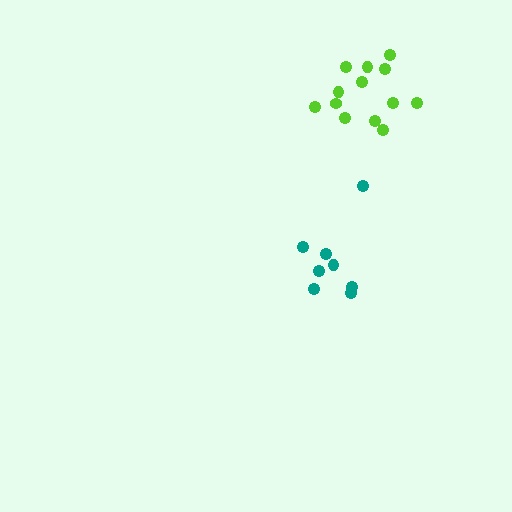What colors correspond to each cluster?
The clusters are colored: teal, lime.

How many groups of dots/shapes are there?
There are 2 groups.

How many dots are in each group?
Group 1: 8 dots, Group 2: 13 dots (21 total).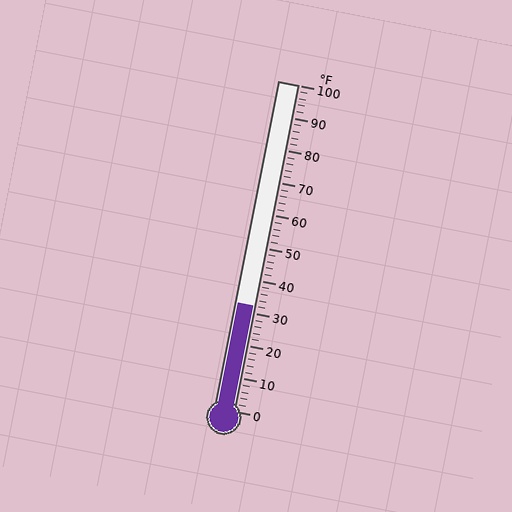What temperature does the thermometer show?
The thermometer shows approximately 32°F.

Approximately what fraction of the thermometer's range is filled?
The thermometer is filled to approximately 30% of its range.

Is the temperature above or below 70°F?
The temperature is below 70°F.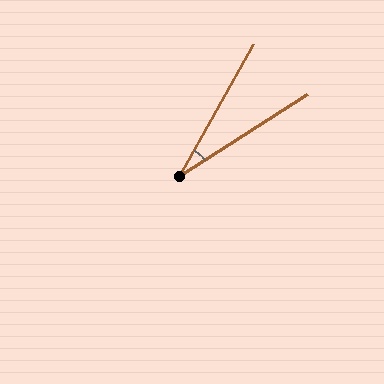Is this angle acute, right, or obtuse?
It is acute.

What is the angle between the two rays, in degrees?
Approximately 28 degrees.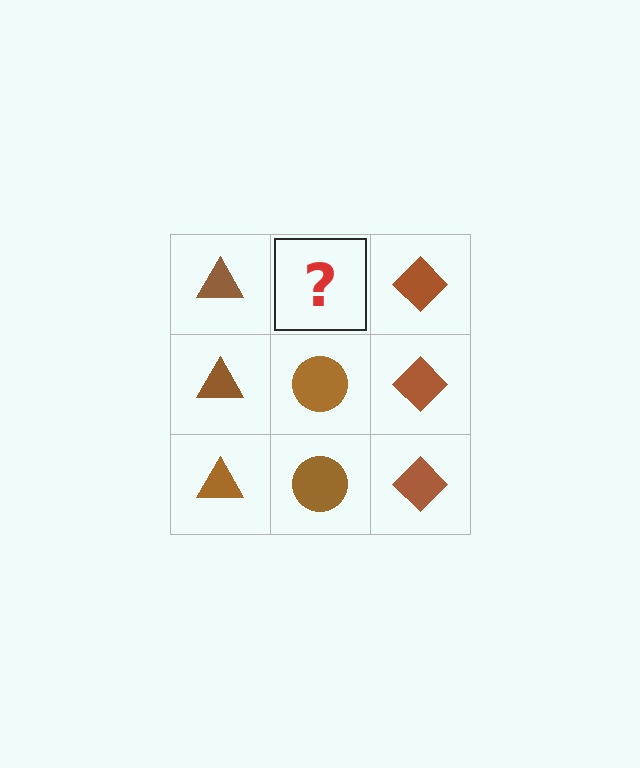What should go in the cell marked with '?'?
The missing cell should contain a brown circle.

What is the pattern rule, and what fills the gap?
The rule is that each column has a consistent shape. The gap should be filled with a brown circle.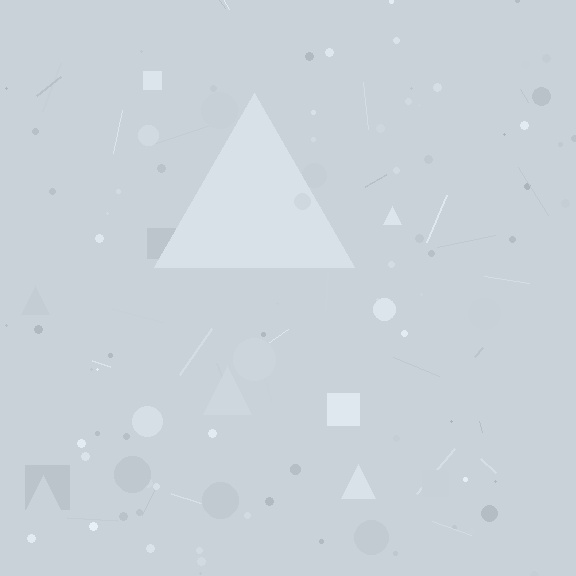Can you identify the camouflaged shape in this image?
The camouflaged shape is a triangle.